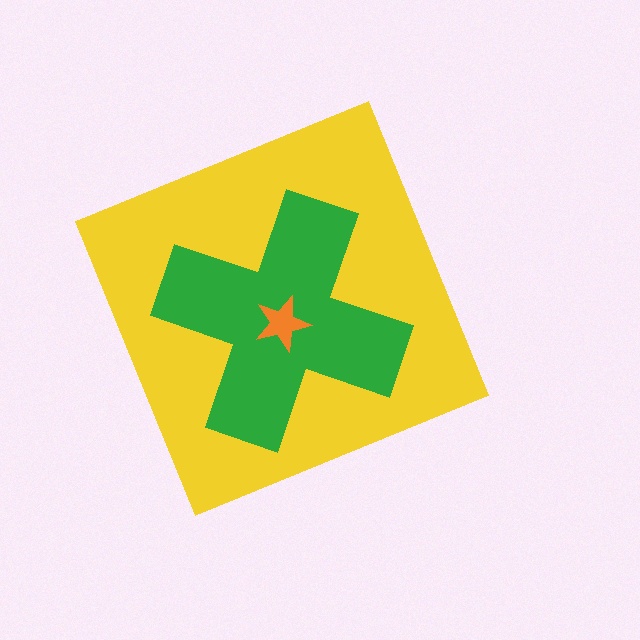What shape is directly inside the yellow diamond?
The green cross.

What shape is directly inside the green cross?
The orange star.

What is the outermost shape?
The yellow diamond.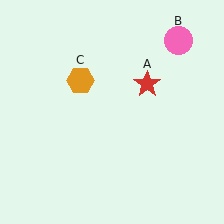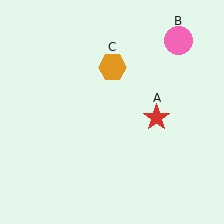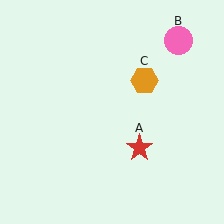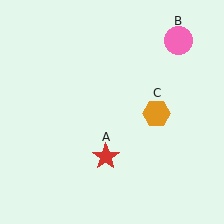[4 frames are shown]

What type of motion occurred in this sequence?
The red star (object A), orange hexagon (object C) rotated clockwise around the center of the scene.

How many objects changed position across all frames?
2 objects changed position: red star (object A), orange hexagon (object C).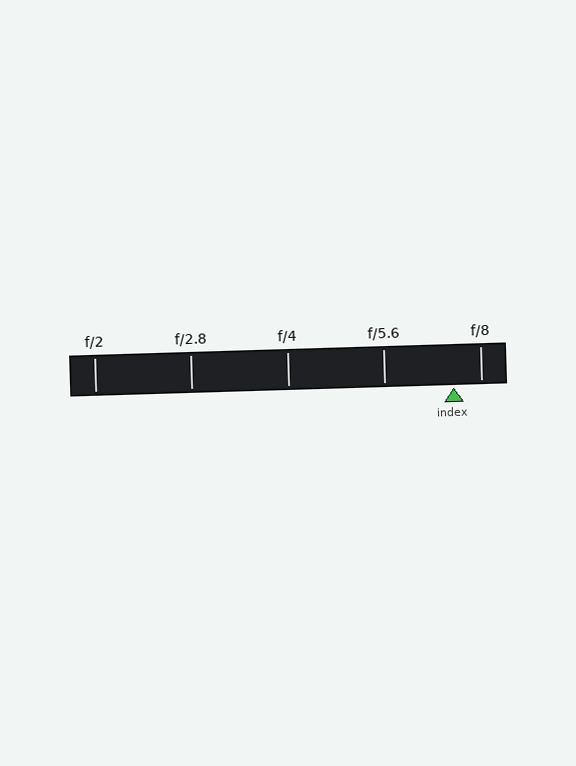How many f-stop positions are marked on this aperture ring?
There are 5 f-stop positions marked.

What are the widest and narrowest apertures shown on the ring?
The widest aperture shown is f/2 and the narrowest is f/8.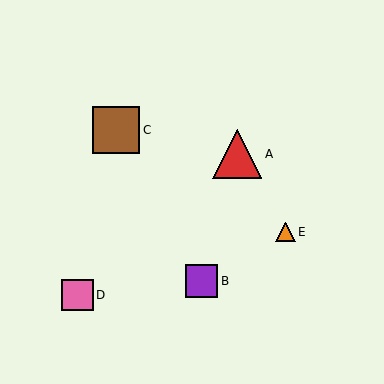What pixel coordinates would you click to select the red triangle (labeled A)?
Click at (237, 154) to select the red triangle A.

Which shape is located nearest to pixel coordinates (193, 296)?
The purple square (labeled B) at (202, 281) is nearest to that location.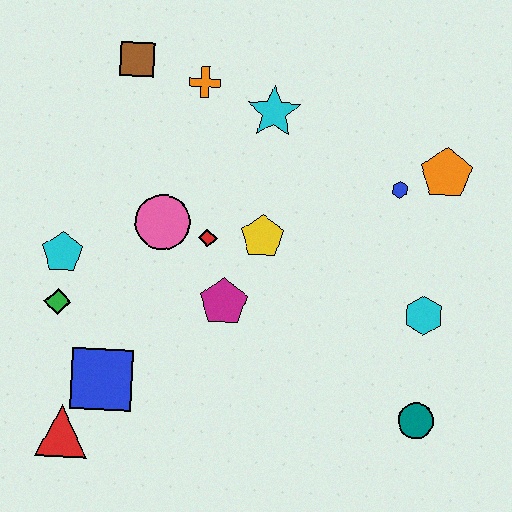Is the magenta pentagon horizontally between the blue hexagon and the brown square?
Yes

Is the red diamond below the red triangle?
No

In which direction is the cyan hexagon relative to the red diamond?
The cyan hexagon is to the right of the red diamond.